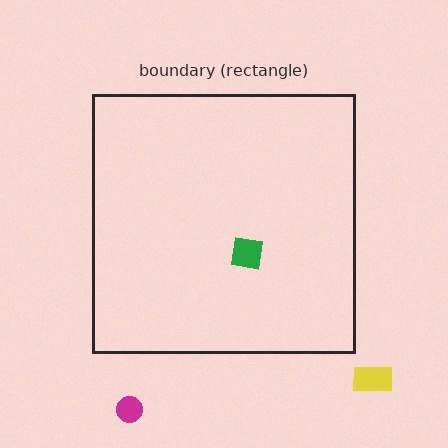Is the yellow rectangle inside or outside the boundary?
Outside.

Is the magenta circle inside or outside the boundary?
Outside.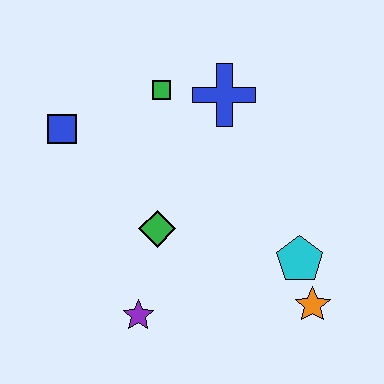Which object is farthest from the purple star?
The blue cross is farthest from the purple star.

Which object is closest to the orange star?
The cyan pentagon is closest to the orange star.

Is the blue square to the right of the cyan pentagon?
No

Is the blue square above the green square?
No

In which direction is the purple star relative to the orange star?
The purple star is to the left of the orange star.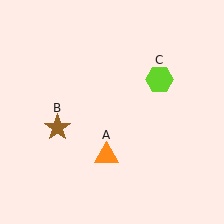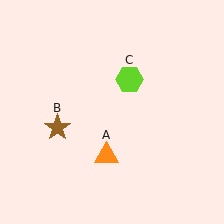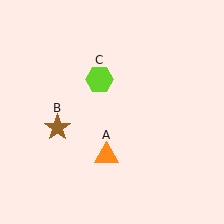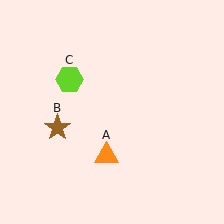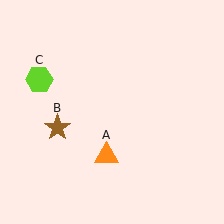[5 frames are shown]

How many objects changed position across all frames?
1 object changed position: lime hexagon (object C).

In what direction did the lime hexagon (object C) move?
The lime hexagon (object C) moved left.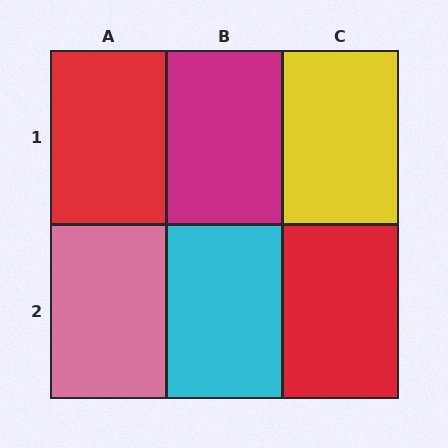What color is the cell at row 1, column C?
Yellow.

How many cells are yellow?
1 cell is yellow.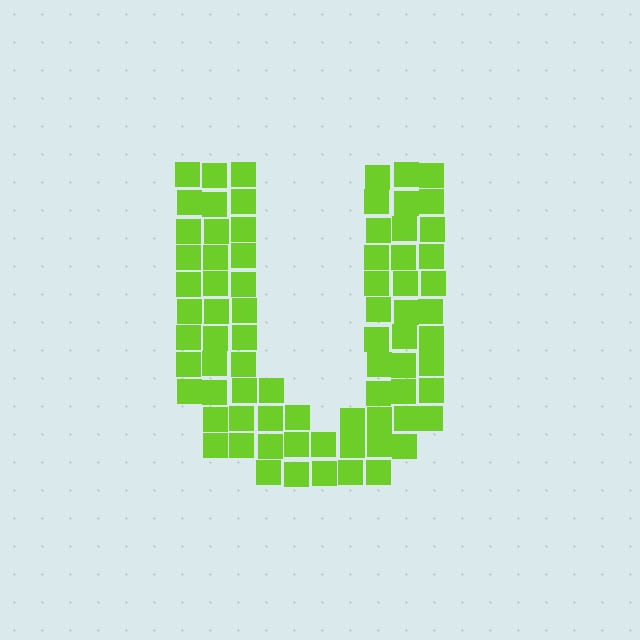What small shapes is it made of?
It is made of small squares.